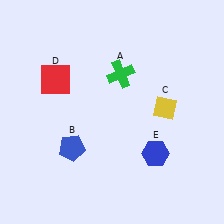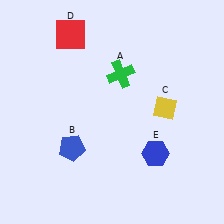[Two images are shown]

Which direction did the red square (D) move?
The red square (D) moved up.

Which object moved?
The red square (D) moved up.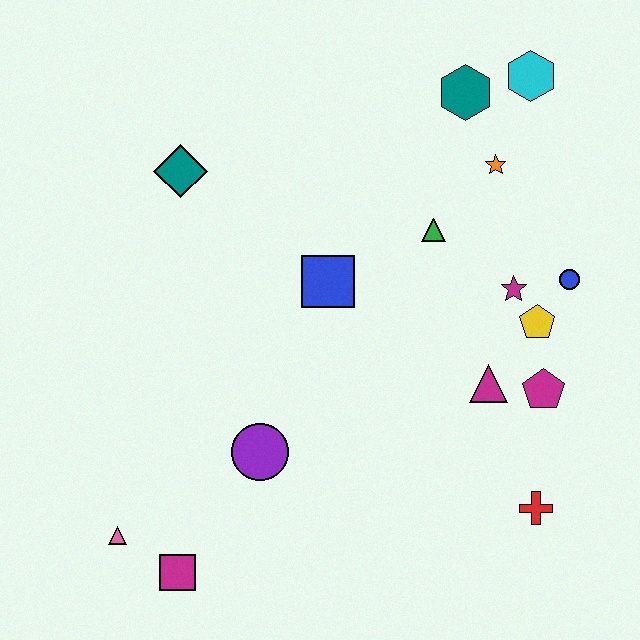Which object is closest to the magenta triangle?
The magenta pentagon is closest to the magenta triangle.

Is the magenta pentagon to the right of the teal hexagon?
Yes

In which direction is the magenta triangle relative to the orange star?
The magenta triangle is below the orange star.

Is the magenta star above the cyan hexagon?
No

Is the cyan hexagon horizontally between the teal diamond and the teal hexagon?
No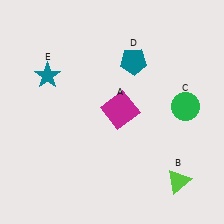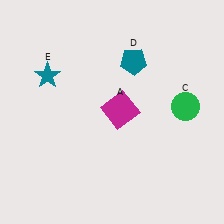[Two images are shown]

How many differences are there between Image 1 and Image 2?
There is 1 difference between the two images.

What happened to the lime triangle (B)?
The lime triangle (B) was removed in Image 2. It was in the bottom-right area of Image 1.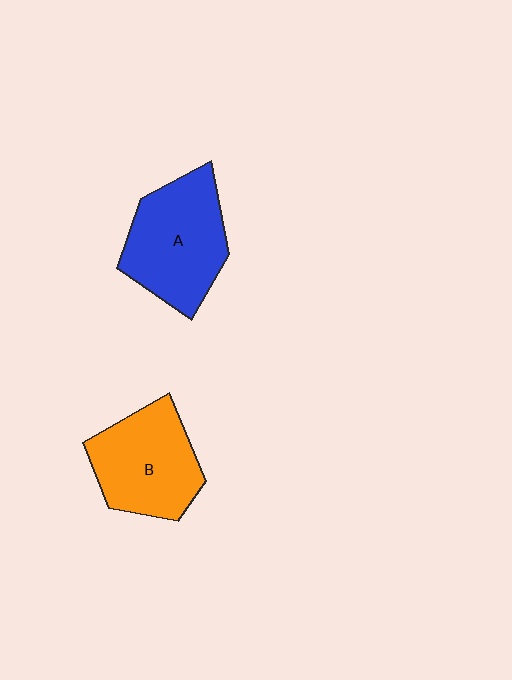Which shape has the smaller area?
Shape B (orange).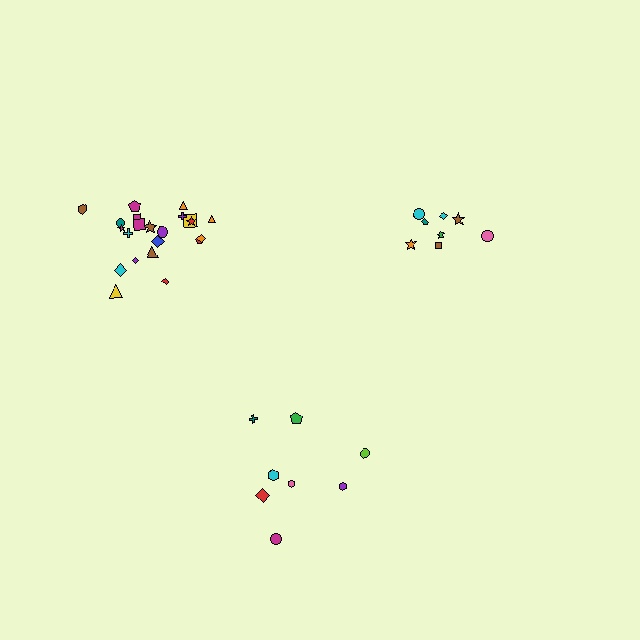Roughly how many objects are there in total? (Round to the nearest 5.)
Roughly 40 objects in total.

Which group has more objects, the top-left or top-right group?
The top-left group.